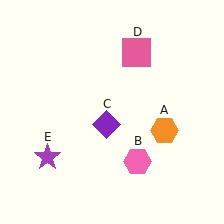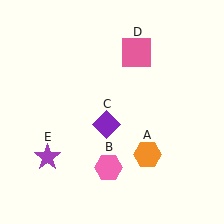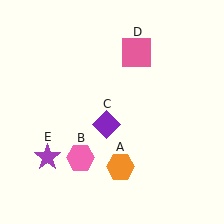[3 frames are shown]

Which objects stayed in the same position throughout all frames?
Purple diamond (object C) and pink square (object D) and purple star (object E) remained stationary.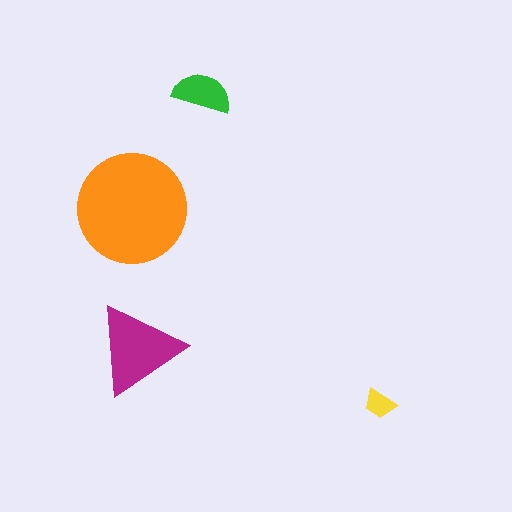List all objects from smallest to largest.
The yellow trapezoid, the green semicircle, the magenta triangle, the orange circle.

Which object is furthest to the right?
The yellow trapezoid is rightmost.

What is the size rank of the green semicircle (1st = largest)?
3rd.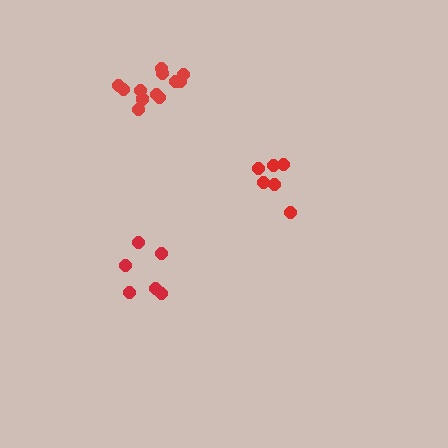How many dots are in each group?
Group 1: 6 dots, Group 2: 12 dots, Group 3: 6 dots (24 total).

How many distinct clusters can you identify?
There are 3 distinct clusters.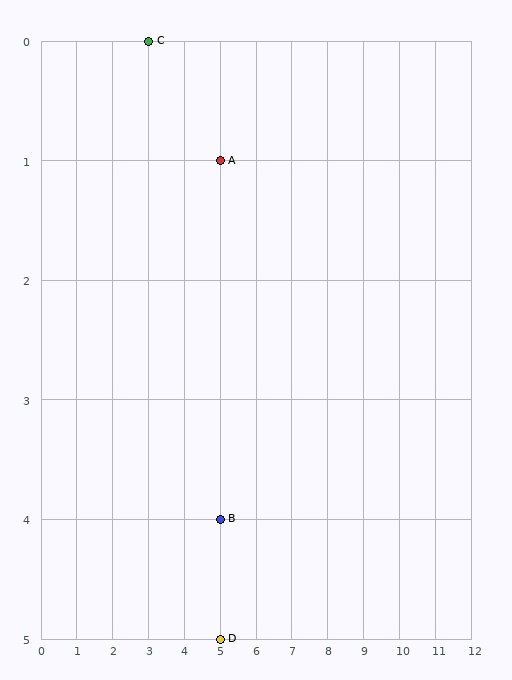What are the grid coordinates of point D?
Point D is at grid coordinates (5, 5).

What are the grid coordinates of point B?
Point B is at grid coordinates (5, 4).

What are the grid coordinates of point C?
Point C is at grid coordinates (3, 0).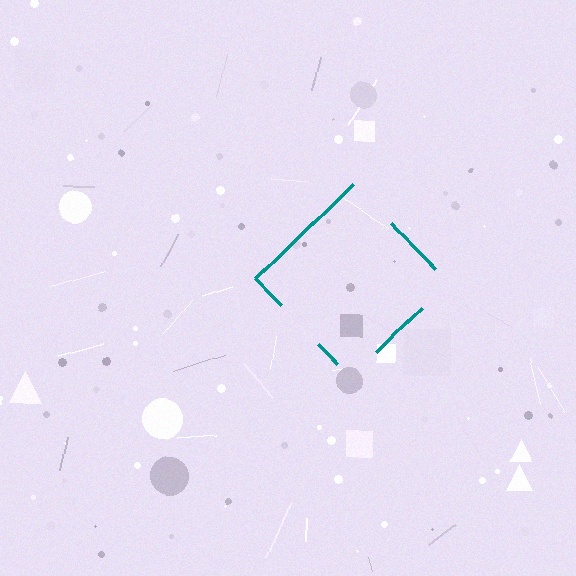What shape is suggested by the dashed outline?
The dashed outline suggests a diamond.